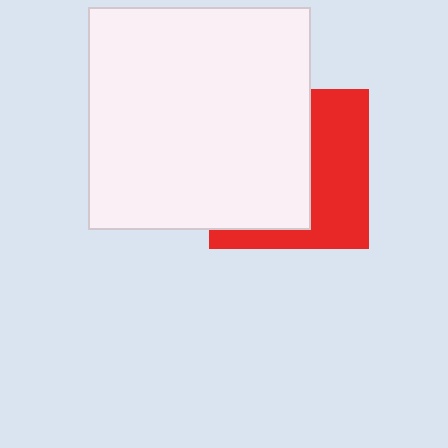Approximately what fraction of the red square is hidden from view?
Roughly 56% of the red square is hidden behind the white square.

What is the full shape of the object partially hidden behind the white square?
The partially hidden object is a red square.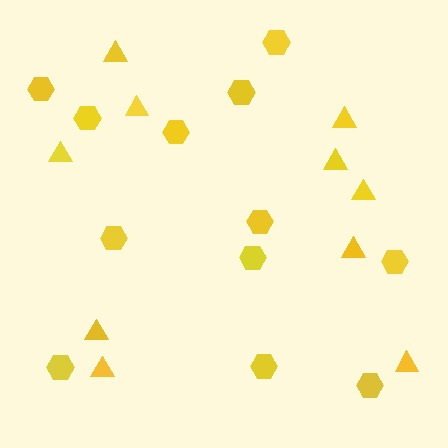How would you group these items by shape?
There are 2 groups: one group of hexagons (12) and one group of triangles (10).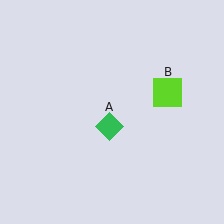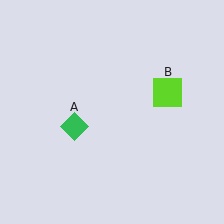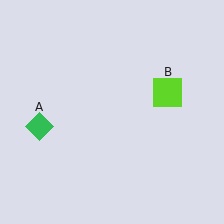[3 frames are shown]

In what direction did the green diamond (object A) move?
The green diamond (object A) moved left.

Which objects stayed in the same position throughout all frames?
Lime square (object B) remained stationary.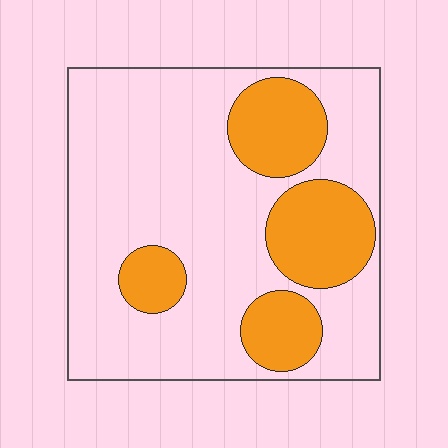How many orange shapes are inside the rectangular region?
4.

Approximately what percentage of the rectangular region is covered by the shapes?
Approximately 25%.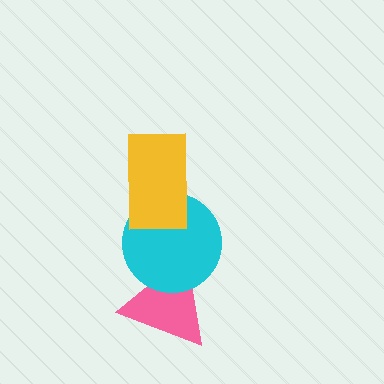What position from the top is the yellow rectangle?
The yellow rectangle is 1st from the top.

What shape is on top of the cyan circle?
The yellow rectangle is on top of the cyan circle.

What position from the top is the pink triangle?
The pink triangle is 3rd from the top.